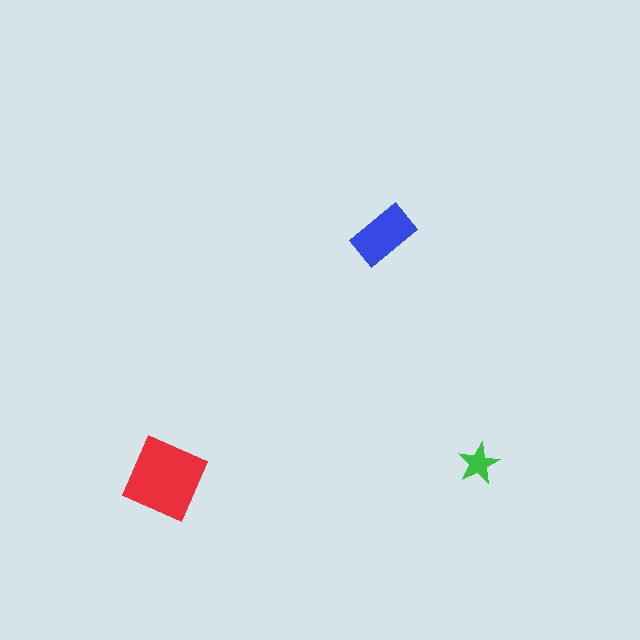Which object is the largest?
The red square.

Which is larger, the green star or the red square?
The red square.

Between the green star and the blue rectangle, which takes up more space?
The blue rectangle.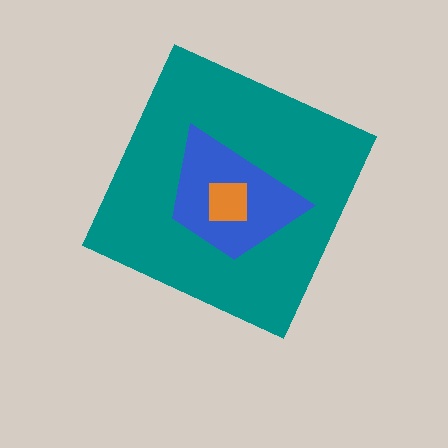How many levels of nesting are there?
3.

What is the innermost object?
The orange square.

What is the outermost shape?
The teal diamond.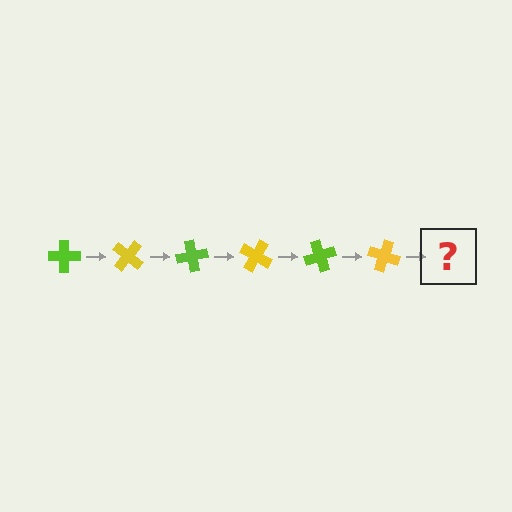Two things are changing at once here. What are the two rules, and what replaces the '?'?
The two rules are that it rotates 40 degrees each step and the color cycles through lime and yellow. The '?' should be a lime cross, rotated 240 degrees from the start.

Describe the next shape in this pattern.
It should be a lime cross, rotated 240 degrees from the start.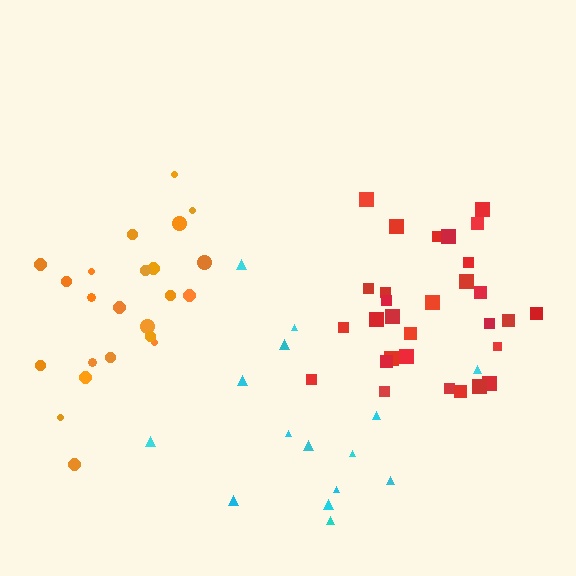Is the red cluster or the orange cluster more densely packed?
Red.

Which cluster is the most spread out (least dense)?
Cyan.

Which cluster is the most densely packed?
Red.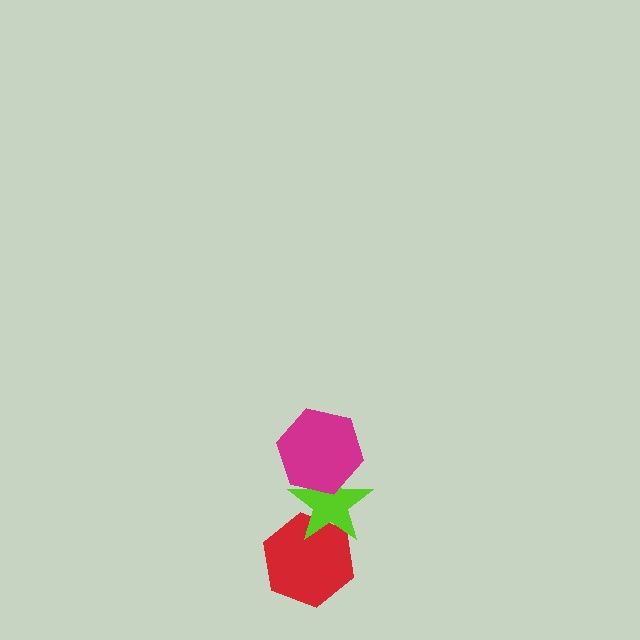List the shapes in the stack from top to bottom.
From top to bottom: the magenta hexagon, the lime star, the red hexagon.